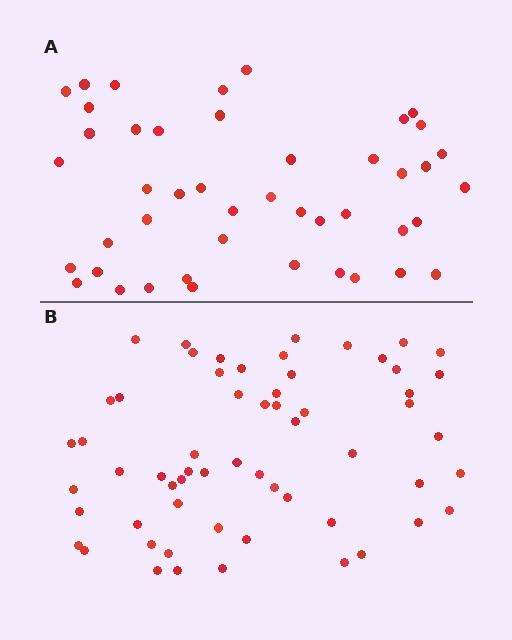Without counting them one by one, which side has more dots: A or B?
Region B (the bottom region) has more dots.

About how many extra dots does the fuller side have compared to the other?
Region B has approximately 15 more dots than region A.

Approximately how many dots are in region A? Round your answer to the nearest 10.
About 40 dots. (The exact count is 45, which rounds to 40.)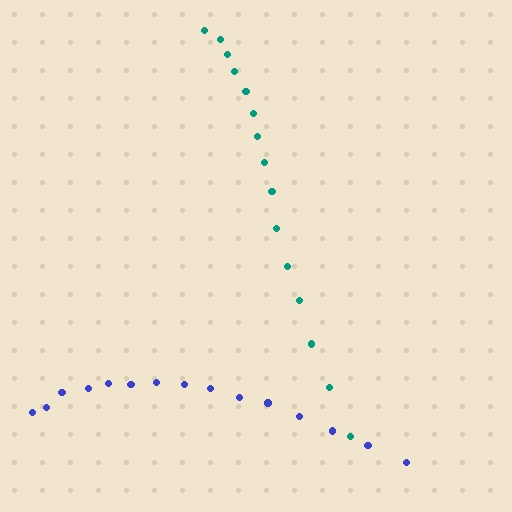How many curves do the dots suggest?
There are 2 distinct paths.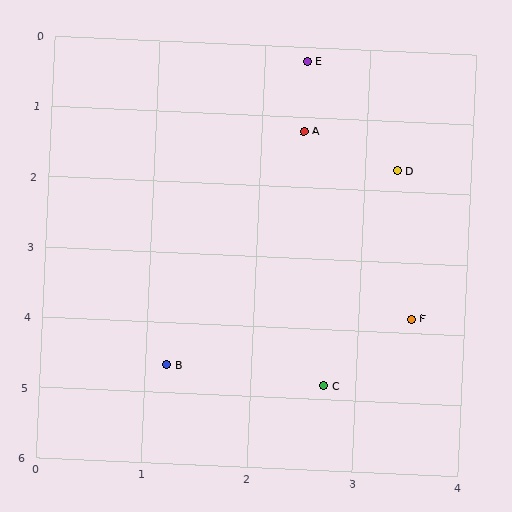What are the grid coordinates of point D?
Point D is at approximately (3.3, 1.7).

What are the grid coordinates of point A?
Point A is at approximately (2.4, 1.2).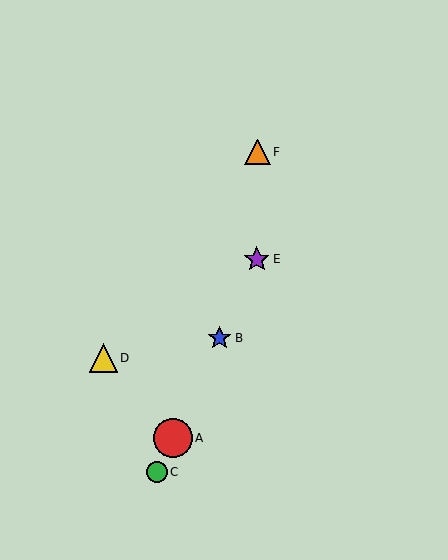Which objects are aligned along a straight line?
Objects A, B, C, E are aligned along a straight line.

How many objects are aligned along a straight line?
4 objects (A, B, C, E) are aligned along a straight line.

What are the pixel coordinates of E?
Object E is at (257, 259).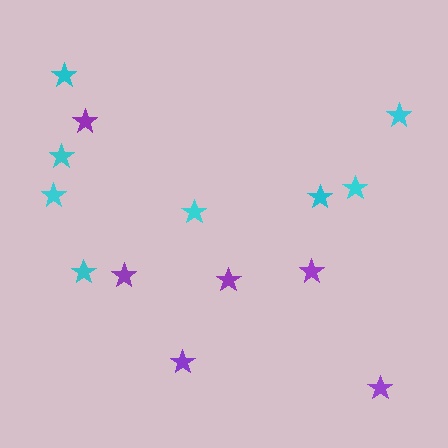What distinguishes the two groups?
There are 2 groups: one group of cyan stars (8) and one group of purple stars (6).